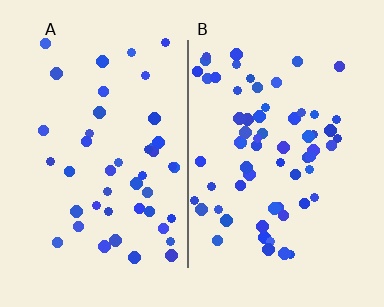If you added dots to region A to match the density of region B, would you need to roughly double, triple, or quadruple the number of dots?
Approximately double.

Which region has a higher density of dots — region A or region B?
B (the right).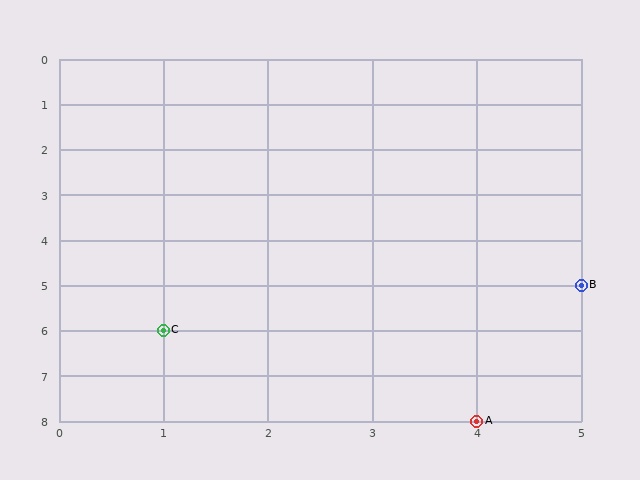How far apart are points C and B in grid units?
Points C and B are 4 columns and 1 row apart (about 4.1 grid units diagonally).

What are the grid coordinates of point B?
Point B is at grid coordinates (5, 5).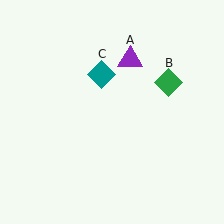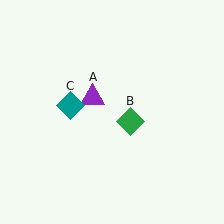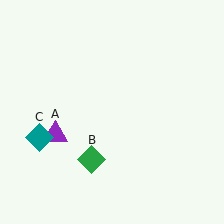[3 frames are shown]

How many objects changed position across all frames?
3 objects changed position: purple triangle (object A), green diamond (object B), teal diamond (object C).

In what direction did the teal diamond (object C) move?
The teal diamond (object C) moved down and to the left.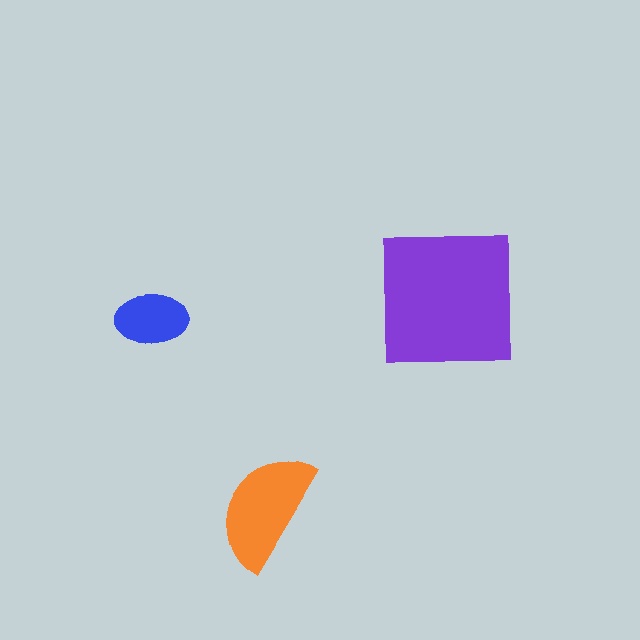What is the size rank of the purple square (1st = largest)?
1st.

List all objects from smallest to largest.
The blue ellipse, the orange semicircle, the purple square.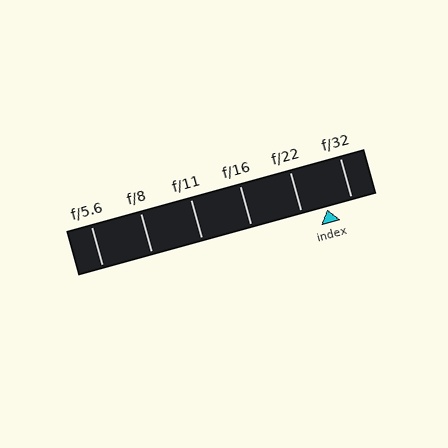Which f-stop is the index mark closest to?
The index mark is closest to f/32.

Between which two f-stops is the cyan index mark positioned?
The index mark is between f/22 and f/32.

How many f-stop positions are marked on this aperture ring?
There are 6 f-stop positions marked.